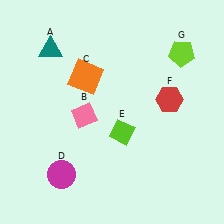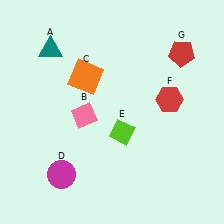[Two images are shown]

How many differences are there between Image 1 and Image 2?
There is 1 difference between the two images.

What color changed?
The pentagon (G) changed from lime in Image 1 to red in Image 2.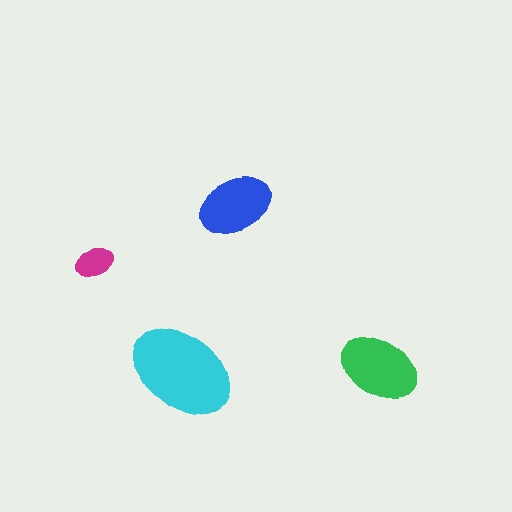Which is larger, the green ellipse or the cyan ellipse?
The cyan one.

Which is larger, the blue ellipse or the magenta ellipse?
The blue one.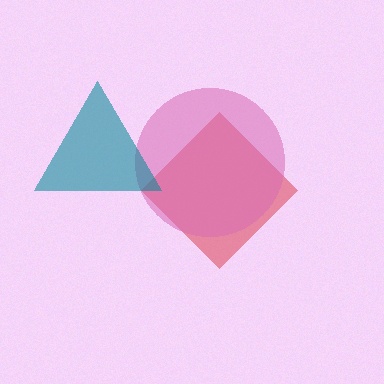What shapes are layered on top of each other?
The layered shapes are: a red diamond, a pink circle, a teal triangle.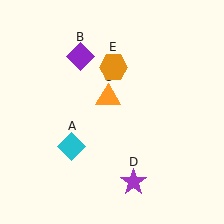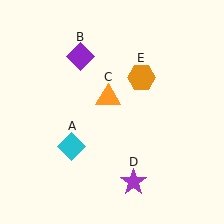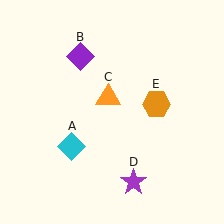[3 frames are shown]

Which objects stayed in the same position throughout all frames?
Cyan diamond (object A) and purple diamond (object B) and orange triangle (object C) and purple star (object D) remained stationary.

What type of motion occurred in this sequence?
The orange hexagon (object E) rotated clockwise around the center of the scene.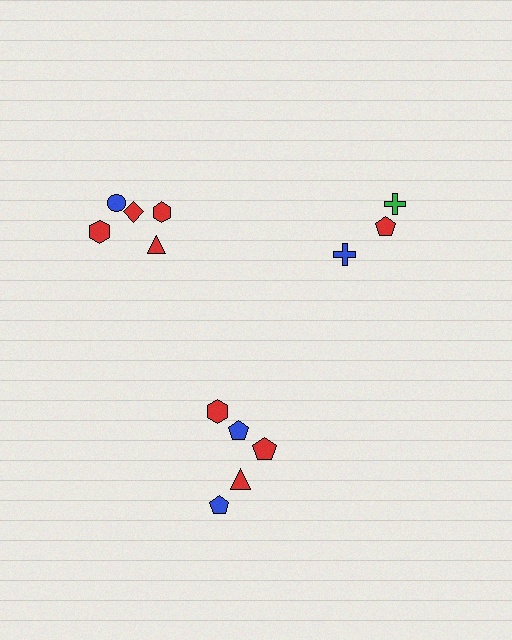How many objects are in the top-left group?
There are 5 objects.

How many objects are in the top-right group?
There are 3 objects.